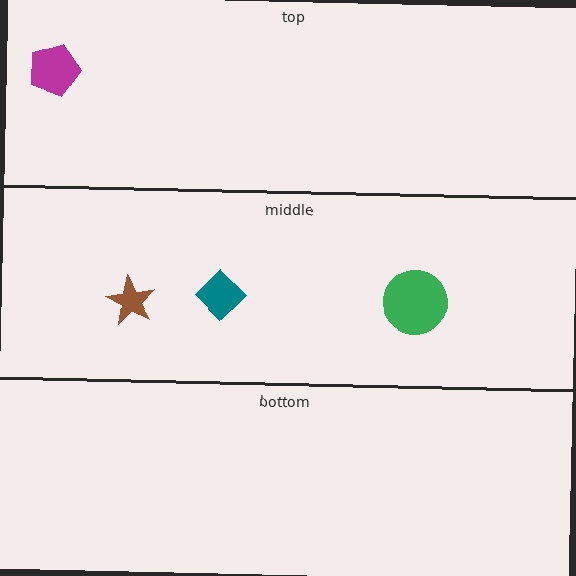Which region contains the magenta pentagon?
The top region.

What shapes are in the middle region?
The teal diamond, the green circle, the brown star.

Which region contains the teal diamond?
The middle region.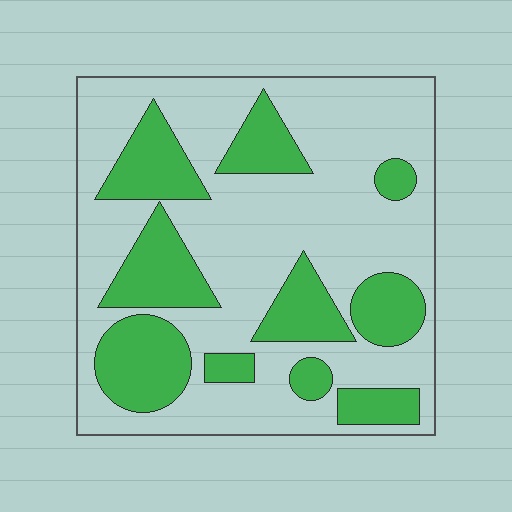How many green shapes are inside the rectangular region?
10.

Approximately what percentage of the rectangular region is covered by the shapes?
Approximately 30%.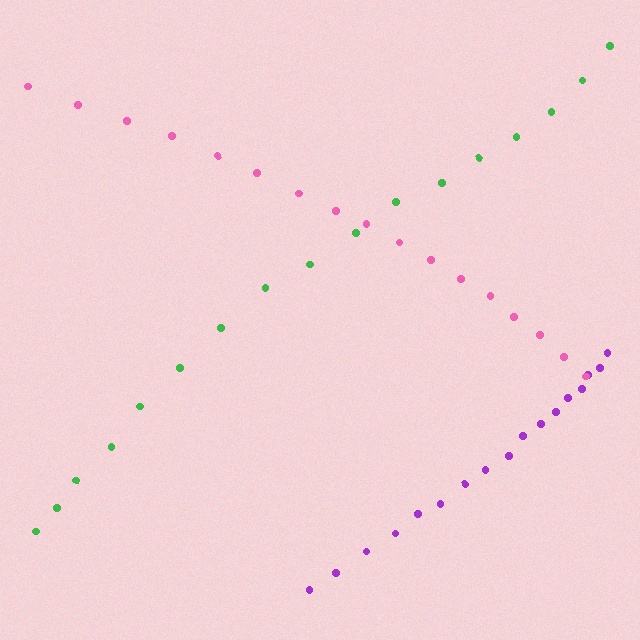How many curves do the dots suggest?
There are 3 distinct paths.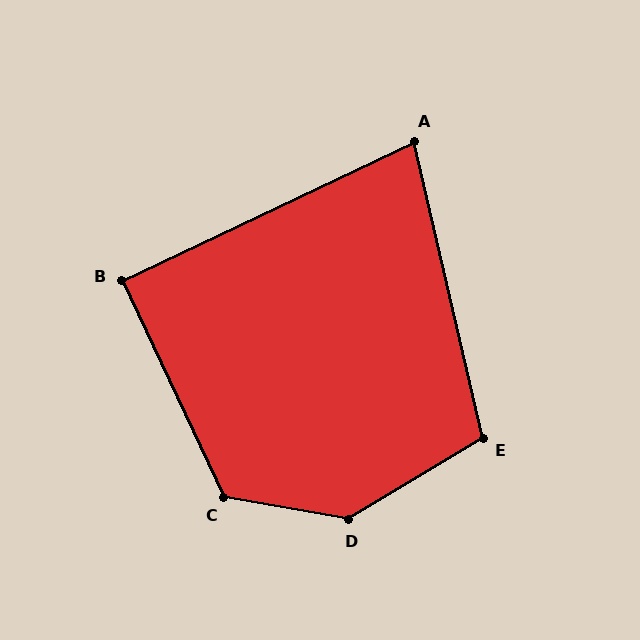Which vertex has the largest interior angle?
D, at approximately 139 degrees.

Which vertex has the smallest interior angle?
A, at approximately 78 degrees.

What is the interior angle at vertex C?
Approximately 125 degrees (obtuse).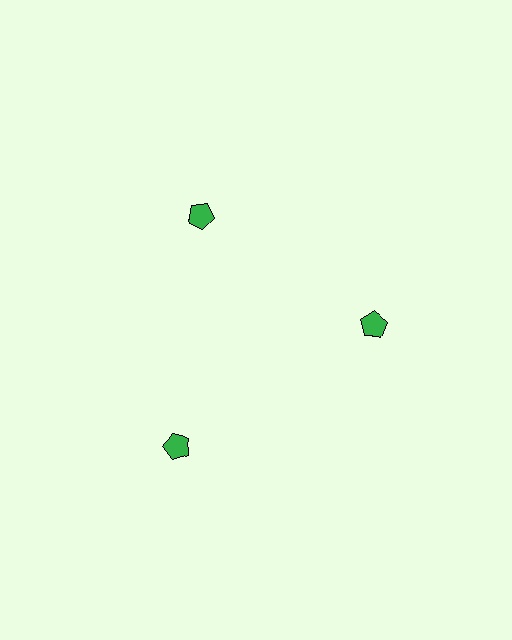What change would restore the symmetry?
The symmetry would be restored by moving it inward, back onto the ring so that all 3 pentagons sit at equal angles and equal distance from the center.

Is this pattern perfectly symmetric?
No. The 3 green pentagons are arranged in a ring, but one element near the 7 o'clock position is pushed outward from the center, breaking the 3-fold rotational symmetry.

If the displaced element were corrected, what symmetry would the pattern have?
It would have 3-fold rotational symmetry — the pattern would map onto itself every 120 degrees.